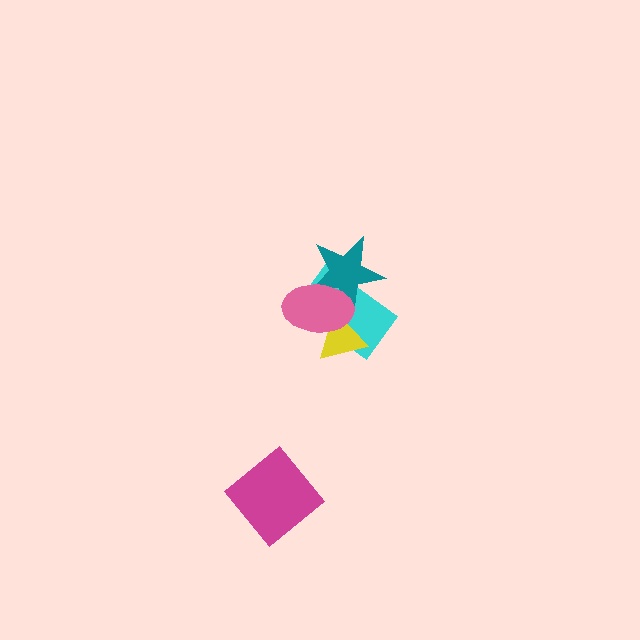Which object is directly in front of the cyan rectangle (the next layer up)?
The yellow triangle is directly in front of the cyan rectangle.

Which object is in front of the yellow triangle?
The pink ellipse is in front of the yellow triangle.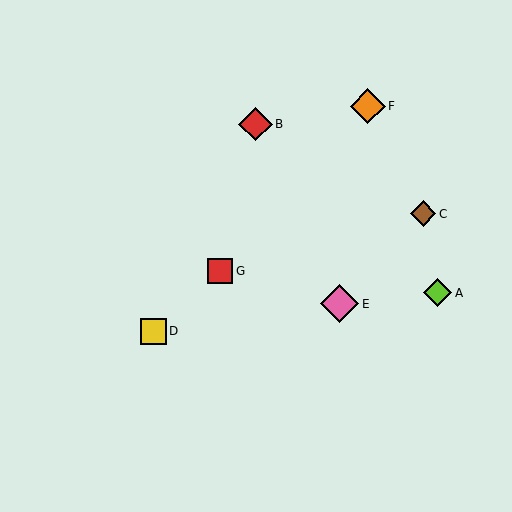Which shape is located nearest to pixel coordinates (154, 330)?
The yellow square (labeled D) at (153, 331) is nearest to that location.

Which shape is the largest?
The pink diamond (labeled E) is the largest.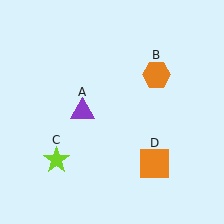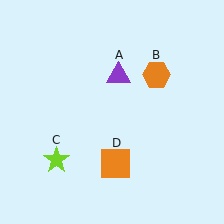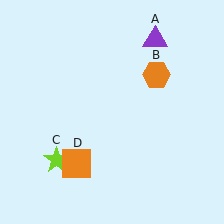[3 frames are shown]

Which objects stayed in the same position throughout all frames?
Orange hexagon (object B) and lime star (object C) remained stationary.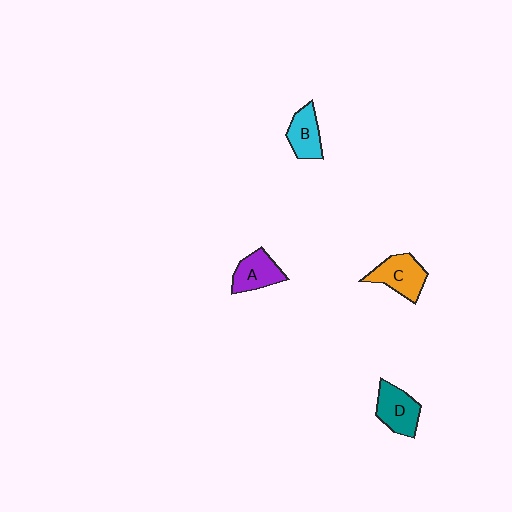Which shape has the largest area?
Shape C (orange).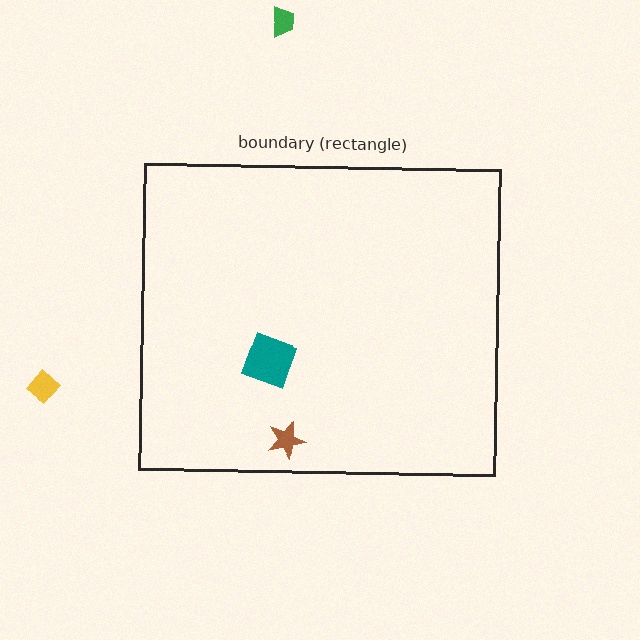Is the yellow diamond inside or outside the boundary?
Outside.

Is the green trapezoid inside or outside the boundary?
Outside.